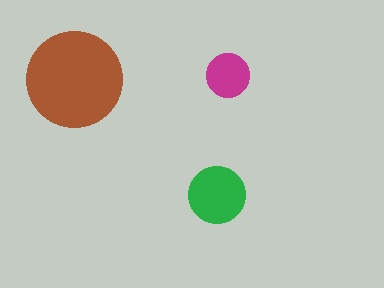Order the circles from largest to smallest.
the brown one, the green one, the magenta one.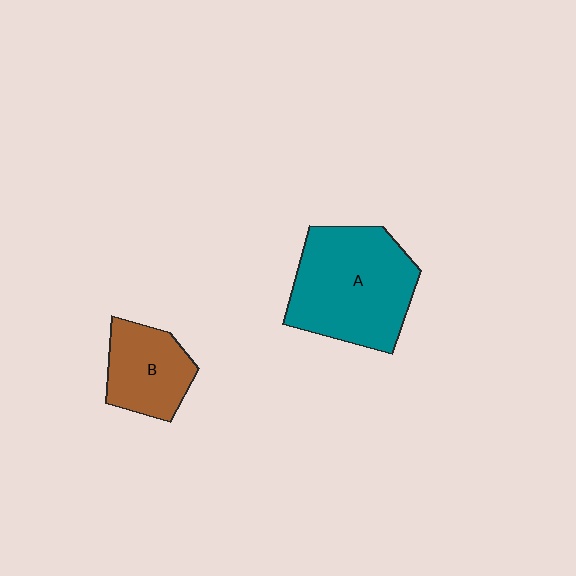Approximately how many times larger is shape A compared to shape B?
Approximately 1.9 times.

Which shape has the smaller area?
Shape B (brown).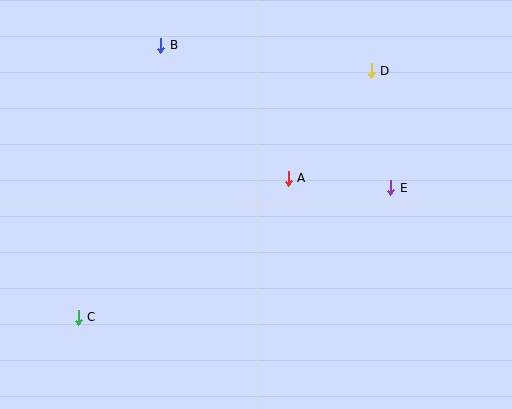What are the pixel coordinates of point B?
Point B is at (161, 45).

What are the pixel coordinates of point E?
Point E is at (391, 188).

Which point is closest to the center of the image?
Point A at (288, 178) is closest to the center.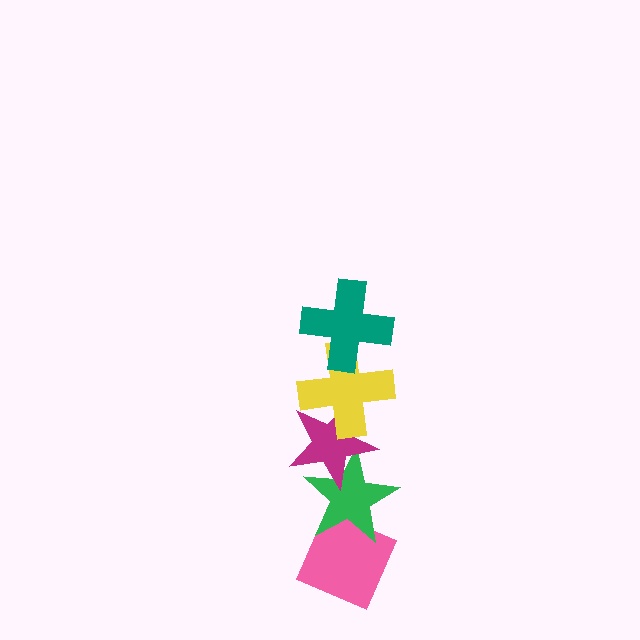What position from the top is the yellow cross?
The yellow cross is 2nd from the top.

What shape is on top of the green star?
The magenta star is on top of the green star.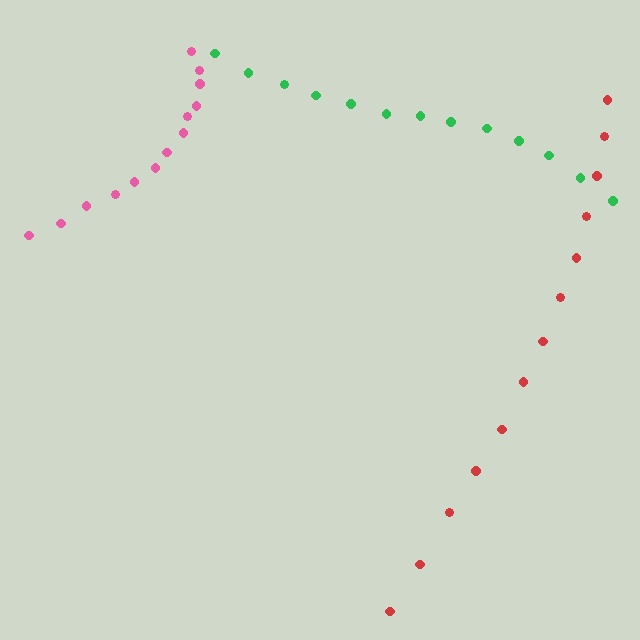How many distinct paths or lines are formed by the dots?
There are 3 distinct paths.